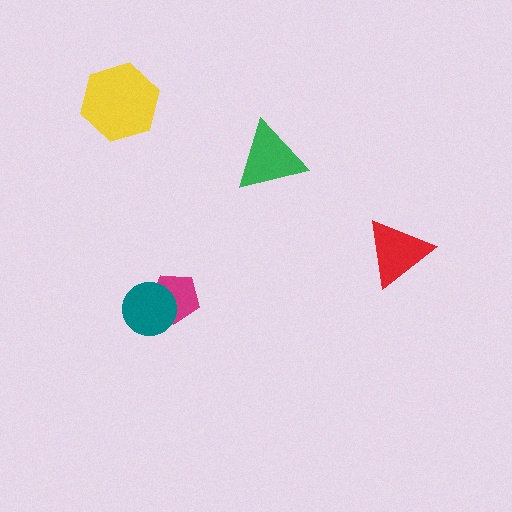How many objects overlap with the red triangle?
0 objects overlap with the red triangle.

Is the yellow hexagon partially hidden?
No, no other shape covers it.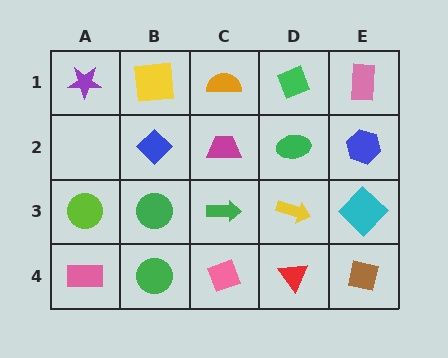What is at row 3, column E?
A cyan diamond.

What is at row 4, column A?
A pink rectangle.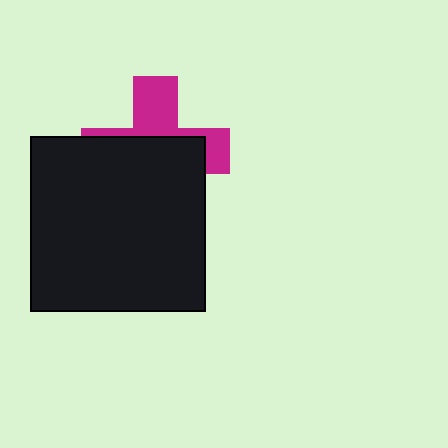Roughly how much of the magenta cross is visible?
A small part of it is visible (roughly 39%).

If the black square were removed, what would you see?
You would see the complete magenta cross.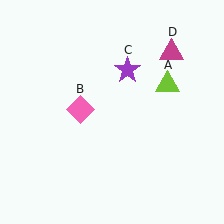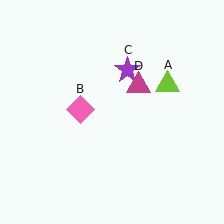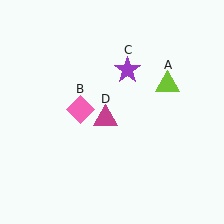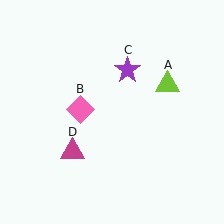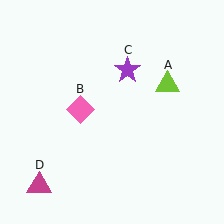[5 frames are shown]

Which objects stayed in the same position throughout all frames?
Lime triangle (object A) and pink diamond (object B) and purple star (object C) remained stationary.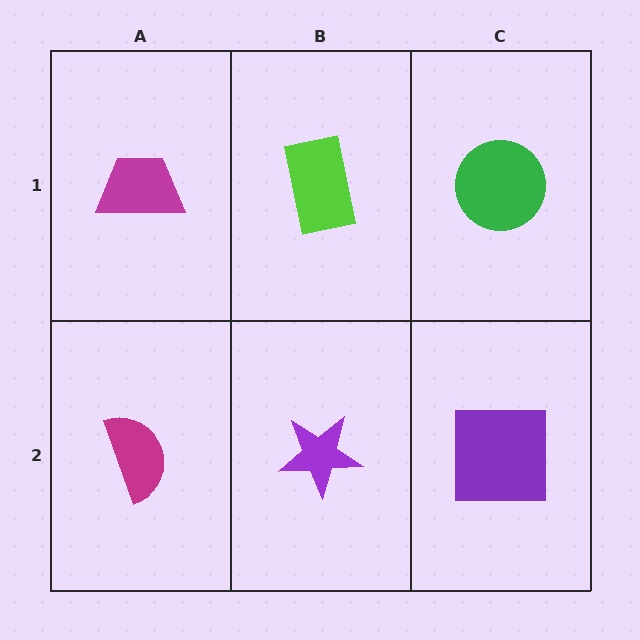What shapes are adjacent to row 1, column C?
A purple square (row 2, column C), a lime rectangle (row 1, column B).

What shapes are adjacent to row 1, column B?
A purple star (row 2, column B), a magenta trapezoid (row 1, column A), a green circle (row 1, column C).